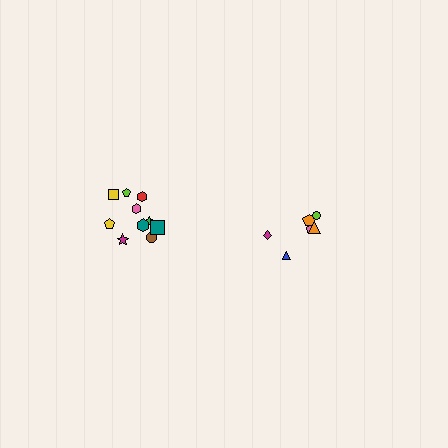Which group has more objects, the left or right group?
The left group.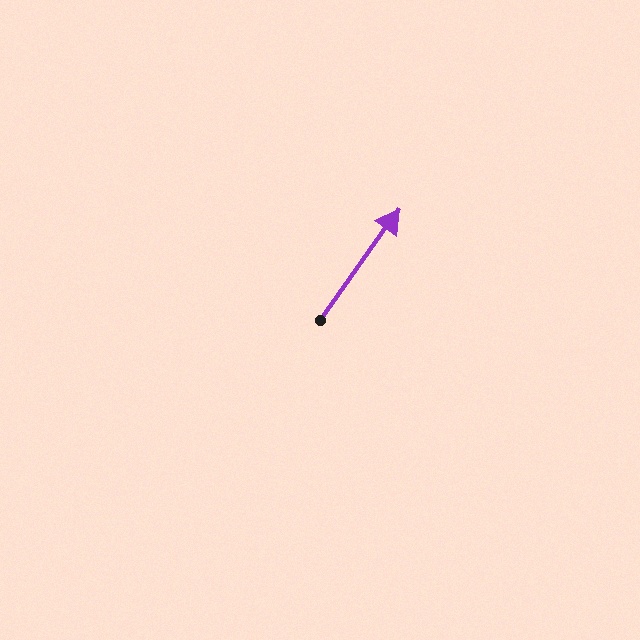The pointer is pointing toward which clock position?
Roughly 1 o'clock.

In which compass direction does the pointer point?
Northeast.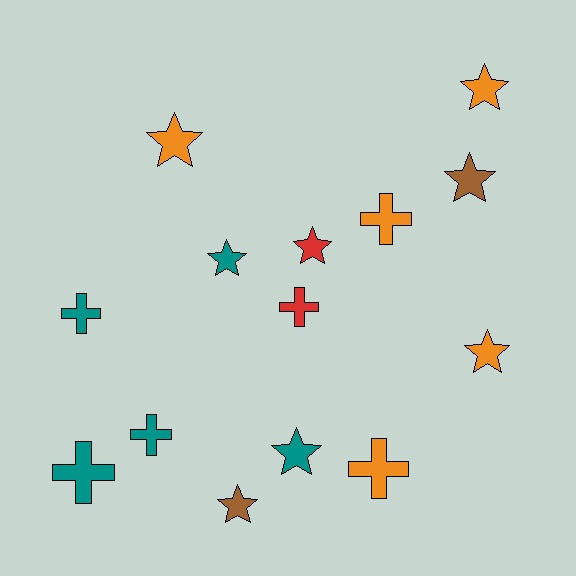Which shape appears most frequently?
Star, with 8 objects.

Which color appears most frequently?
Orange, with 5 objects.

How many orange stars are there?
There are 3 orange stars.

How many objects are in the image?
There are 14 objects.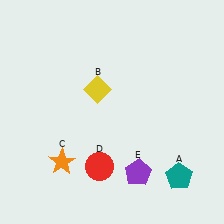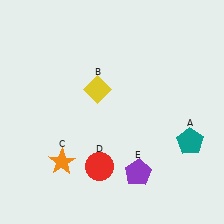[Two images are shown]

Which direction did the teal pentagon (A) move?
The teal pentagon (A) moved up.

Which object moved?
The teal pentagon (A) moved up.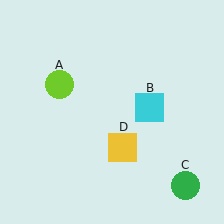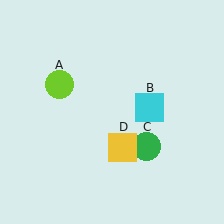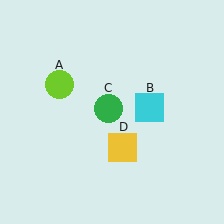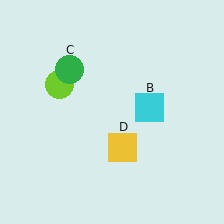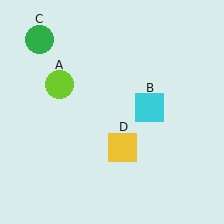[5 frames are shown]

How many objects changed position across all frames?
1 object changed position: green circle (object C).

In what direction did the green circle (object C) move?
The green circle (object C) moved up and to the left.